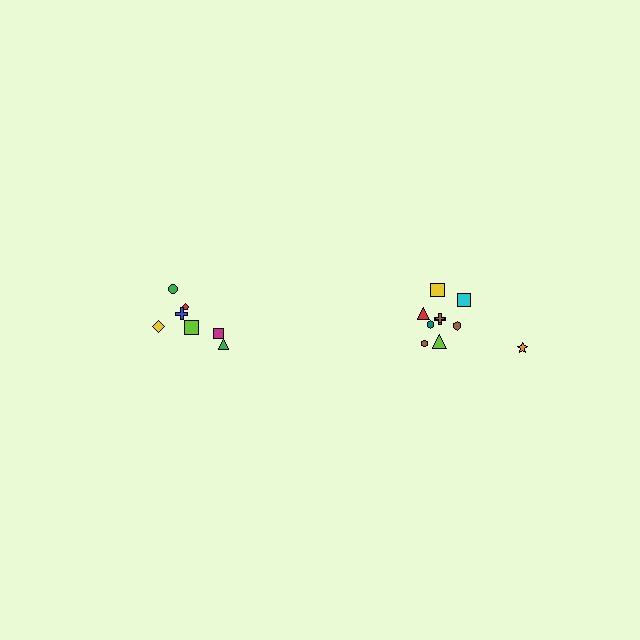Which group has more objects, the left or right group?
The right group.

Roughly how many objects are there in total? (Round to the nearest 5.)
Roughly 20 objects in total.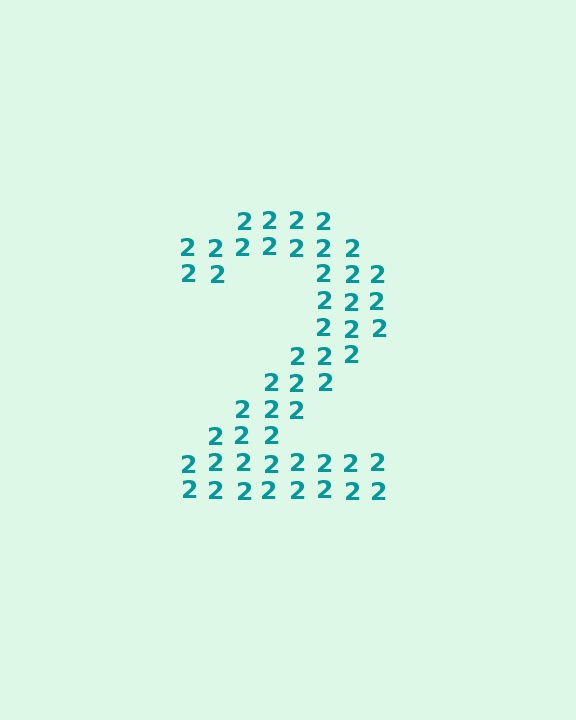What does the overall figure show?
The overall figure shows the digit 2.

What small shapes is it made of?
It is made of small digit 2's.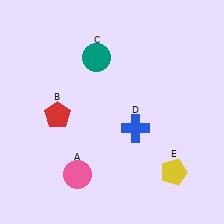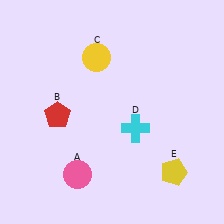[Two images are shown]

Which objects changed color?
C changed from teal to yellow. D changed from blue to cyan.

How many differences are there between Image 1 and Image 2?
There are 2 differences between the two images.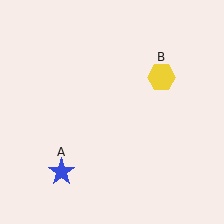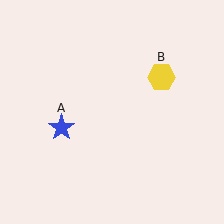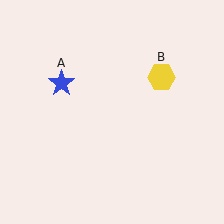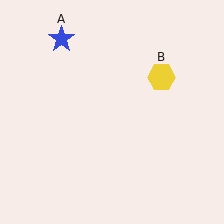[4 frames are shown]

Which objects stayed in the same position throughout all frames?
Yellow hexagon (object B) remained stationary.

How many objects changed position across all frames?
1 object changed position: blue star (object A).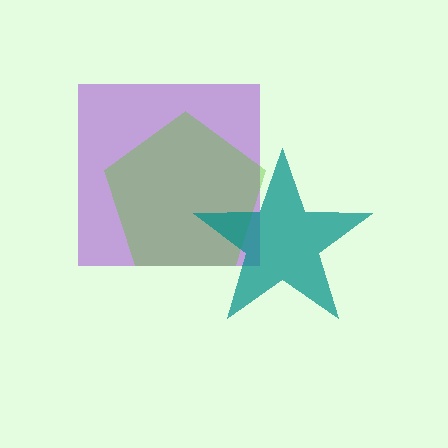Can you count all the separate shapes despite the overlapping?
Yes, there are 3 separate shapes.